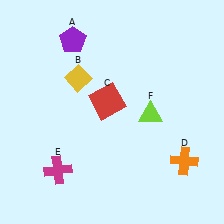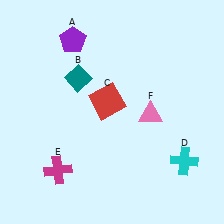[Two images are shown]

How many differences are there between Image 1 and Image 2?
There are 3 differences between the two images.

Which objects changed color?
B changed from yellow to teal. D changed from orange to cyan. F changed from lime to pink.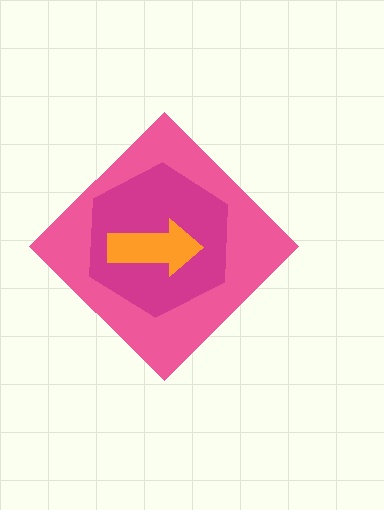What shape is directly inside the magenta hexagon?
The orange arrow.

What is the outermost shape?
The pink diamond.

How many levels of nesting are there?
3.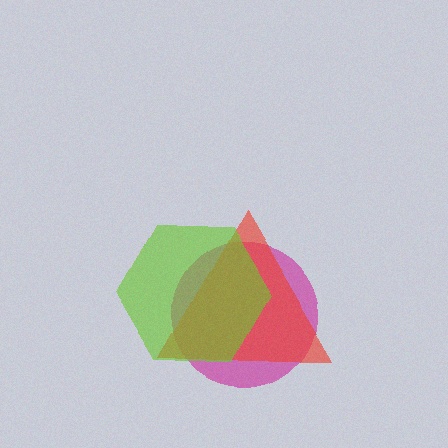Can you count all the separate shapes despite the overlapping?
Yes, there are 3 separate shapes.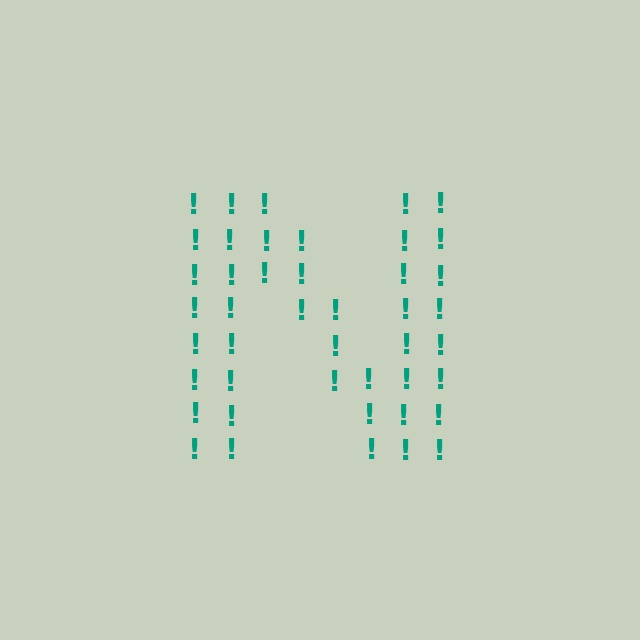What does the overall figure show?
The overall figure shows the letter N.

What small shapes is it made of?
It is made of small exclamation marks.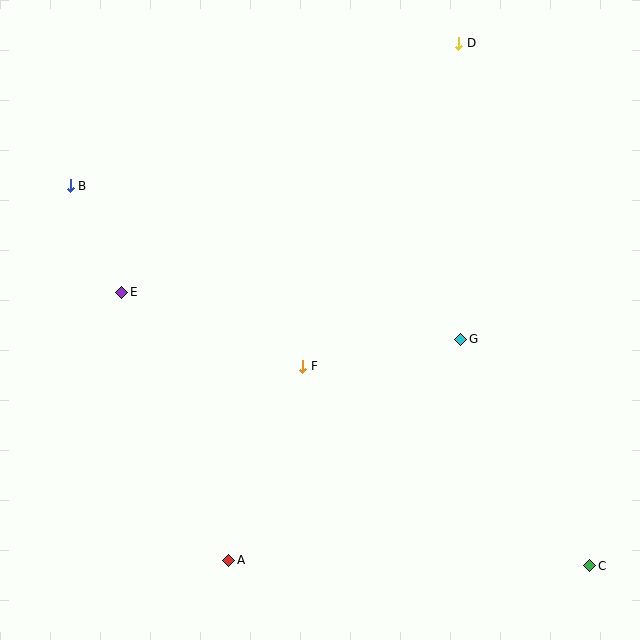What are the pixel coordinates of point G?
Point G is at (461, 339).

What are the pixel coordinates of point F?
Point F is at (303, 366).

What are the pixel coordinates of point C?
Point C is at (590, 566).